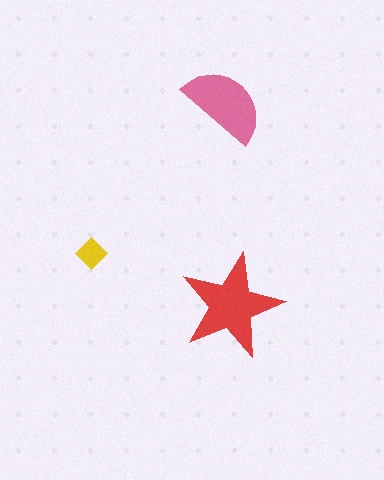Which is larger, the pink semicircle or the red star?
The red star.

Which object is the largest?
The red star.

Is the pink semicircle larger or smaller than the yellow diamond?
Larger.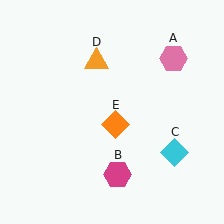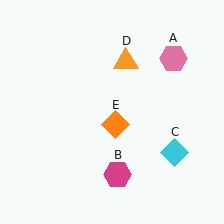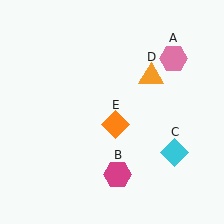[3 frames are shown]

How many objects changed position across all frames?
1 object changed position: orange triangle (object D).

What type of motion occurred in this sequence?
The orange triangle (object D) rotated clockwise around the center of the scene.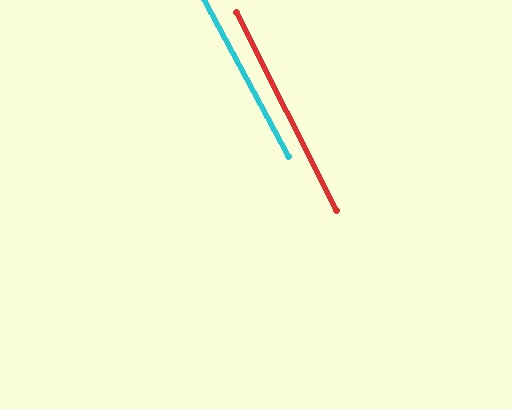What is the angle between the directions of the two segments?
Approximately 1 degree.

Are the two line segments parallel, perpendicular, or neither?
Parallel — their directions differ by only 1.3°.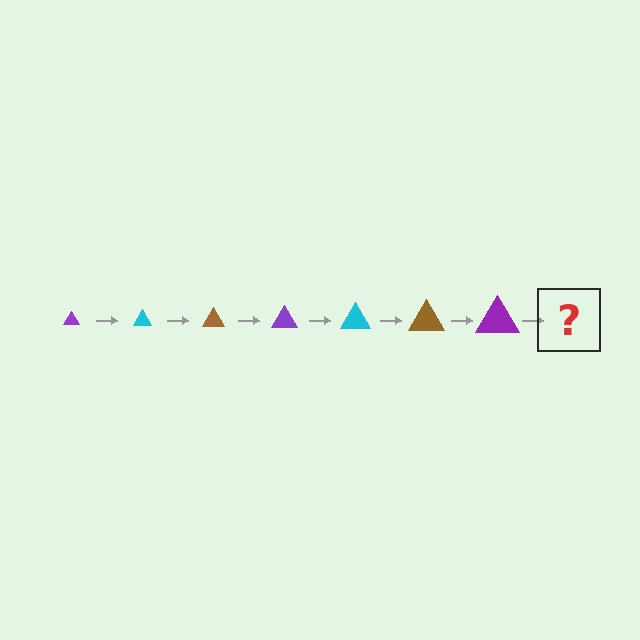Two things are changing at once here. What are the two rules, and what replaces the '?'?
The two rules are that the triangle grows larger each step and the color cycles through purple, cyan, and brown. The '?' should be a cyan triangle, larger than the previous one.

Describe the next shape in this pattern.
It should be a cyan triangle, larger than the previous one.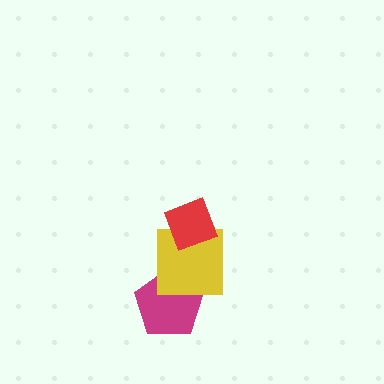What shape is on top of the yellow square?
The red diamond is on top of the yellow square.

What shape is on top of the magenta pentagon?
The yellow square is on top of the magenta pentagon.